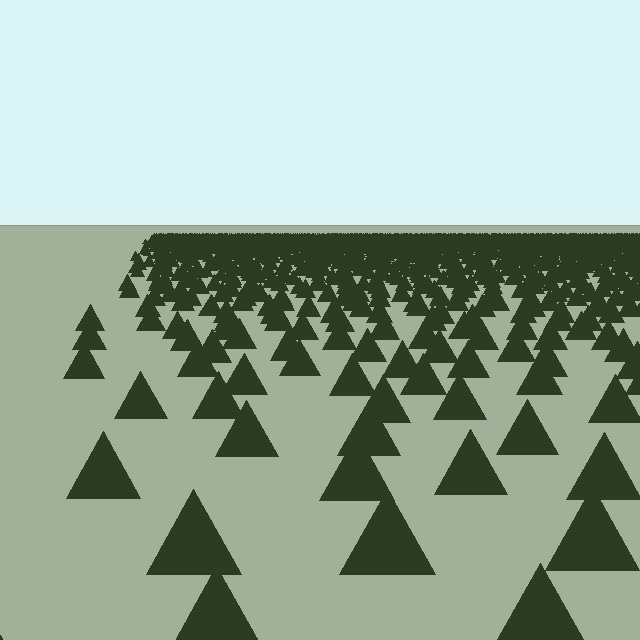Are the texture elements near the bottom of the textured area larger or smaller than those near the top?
Larger. Near the bottom, elements are closer to the viewer and appear at a bigger on-screen size.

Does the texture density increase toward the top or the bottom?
Density increases toward the top.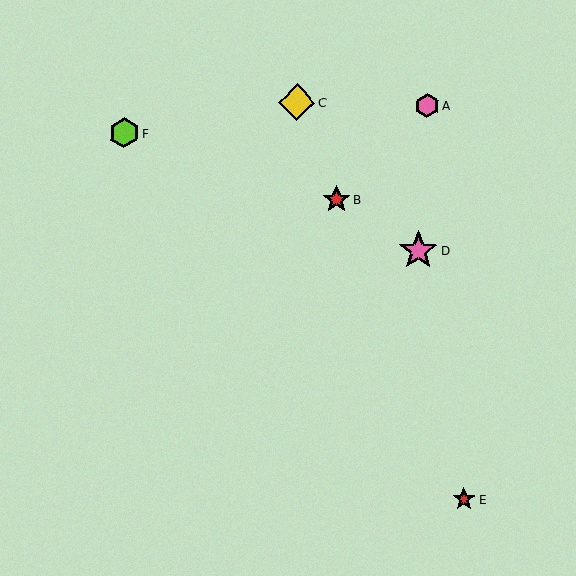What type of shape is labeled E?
Shape E is a red star.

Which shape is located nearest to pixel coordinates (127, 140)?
The lime hexagon (labeled F) at (124, 133) is nearest to that location.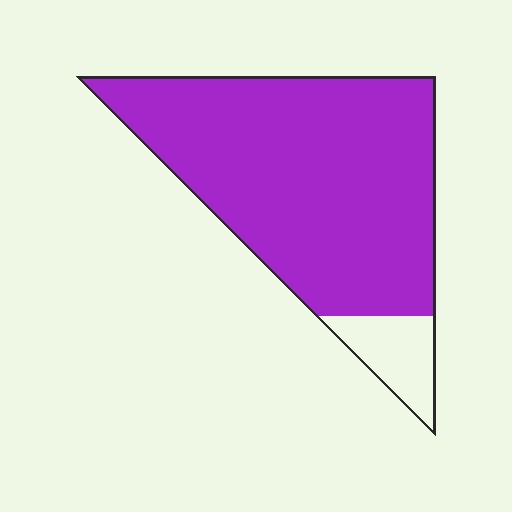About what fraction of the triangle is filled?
About nine tenths (9/10).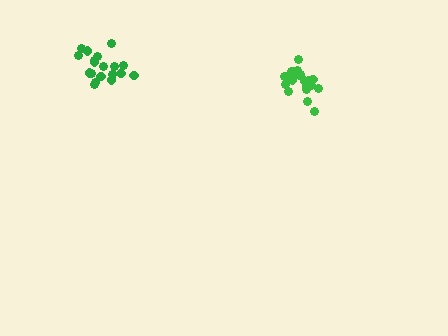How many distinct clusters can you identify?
There are 2 distinct clusters.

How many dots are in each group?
Group 1: 21 dots, Group 2: 19 dots (40 total).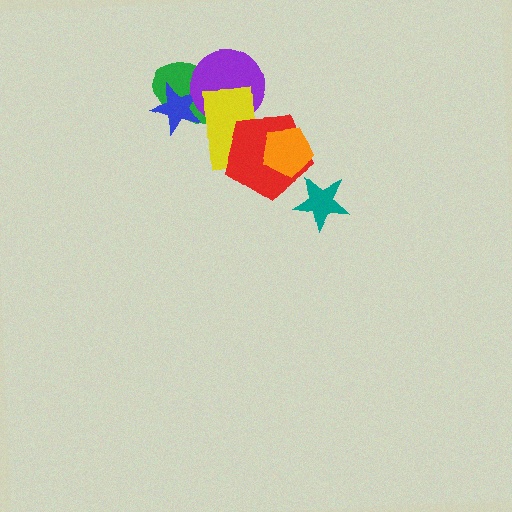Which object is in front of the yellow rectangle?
The red pentagon is in front of the yellow rectangle.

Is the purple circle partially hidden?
Yes, it is partially covered by another shape.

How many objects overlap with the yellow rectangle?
4 objects overlap with the yellow rectangle.